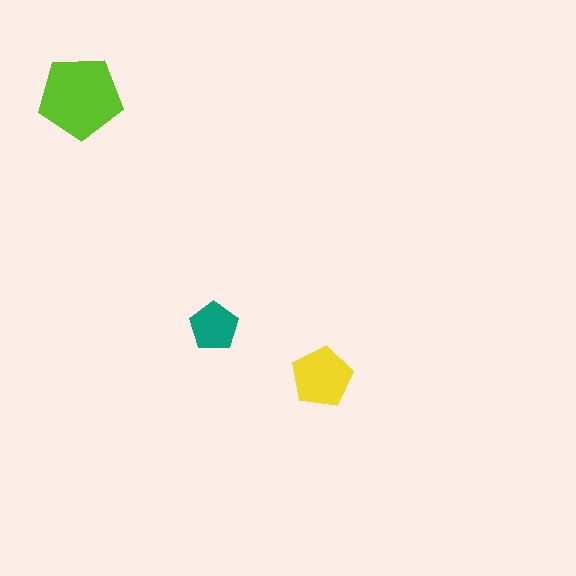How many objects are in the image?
There are 3 objects in the image.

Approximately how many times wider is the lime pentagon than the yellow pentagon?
About 1.5 times wider.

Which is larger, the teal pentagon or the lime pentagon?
The lime one.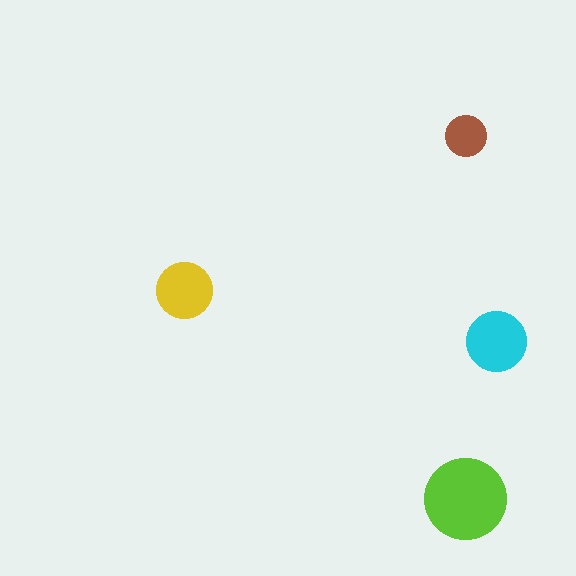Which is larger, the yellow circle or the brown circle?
The yellow one.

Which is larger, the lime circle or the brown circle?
The lime one.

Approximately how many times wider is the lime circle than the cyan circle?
About 1.5 times wider.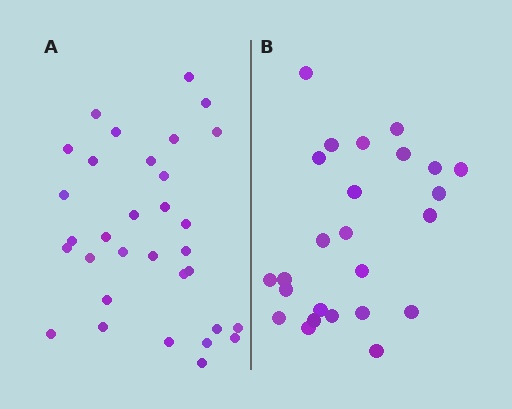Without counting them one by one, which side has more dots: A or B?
Region A (the left region) has more dots.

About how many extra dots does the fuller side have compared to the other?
Region A has roughly 8 or so more dots than region B.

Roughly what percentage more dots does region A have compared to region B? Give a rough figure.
About 30% more.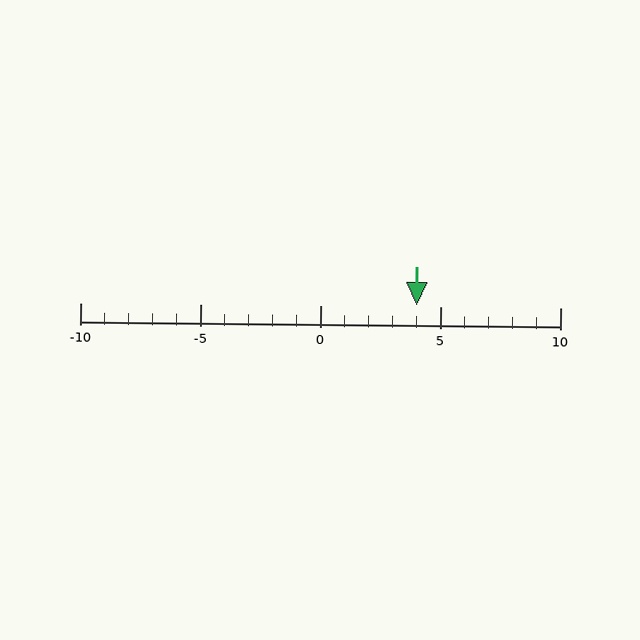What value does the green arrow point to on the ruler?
The green arrow points to approximately 4.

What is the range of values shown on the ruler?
The ruler shows values from -10 to 10.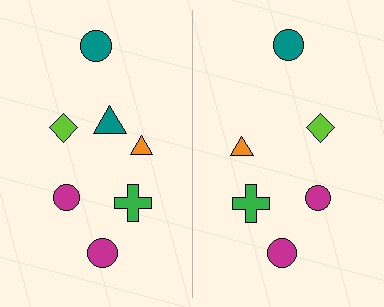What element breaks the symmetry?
A teal triangle is missing from the right side.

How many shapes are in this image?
There are 13 shapes in this image.